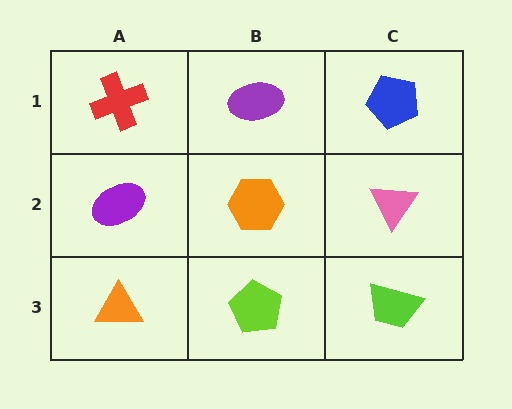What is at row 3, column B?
A lime pentagon.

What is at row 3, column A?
An orange triangle.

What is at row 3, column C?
A lime trapezoid.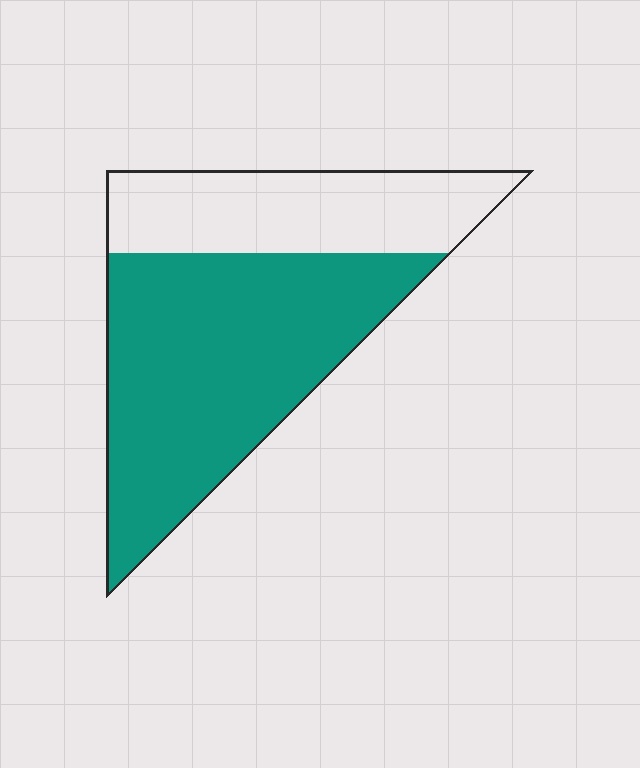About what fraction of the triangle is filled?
About two thirds (2/3).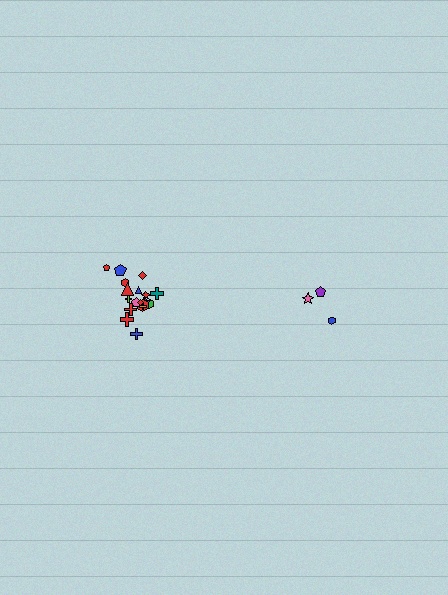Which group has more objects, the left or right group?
The left group.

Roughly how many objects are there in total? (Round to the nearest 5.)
Roughly 20 objects in total.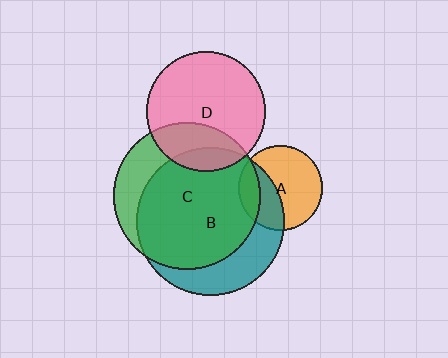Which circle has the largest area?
Circle B (teal).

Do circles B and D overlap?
Yes.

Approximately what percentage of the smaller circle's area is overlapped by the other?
Approximately 10%.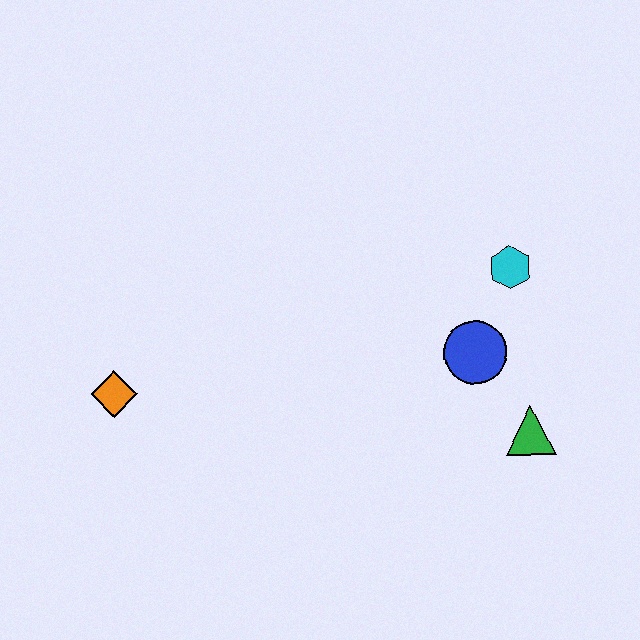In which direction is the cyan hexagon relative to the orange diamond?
The cyan hexagon is to the right of the orange diamond.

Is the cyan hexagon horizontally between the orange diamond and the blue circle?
No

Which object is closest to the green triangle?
The blue circle is closest to the green triangle.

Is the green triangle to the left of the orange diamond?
No